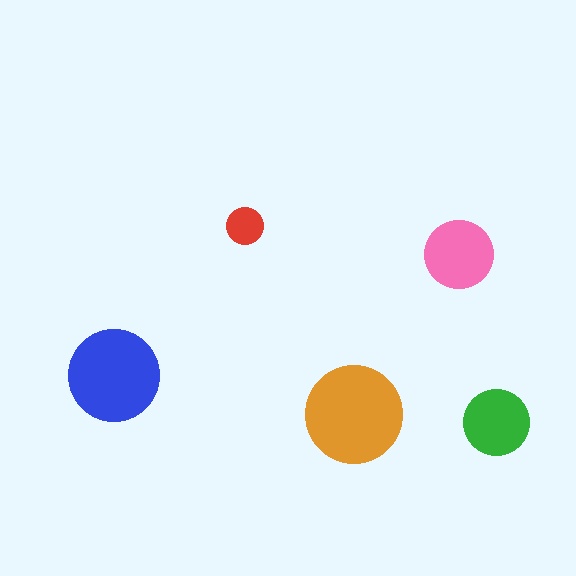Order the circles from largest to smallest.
the orange one, the blue one, the pink one, the green one, the red one.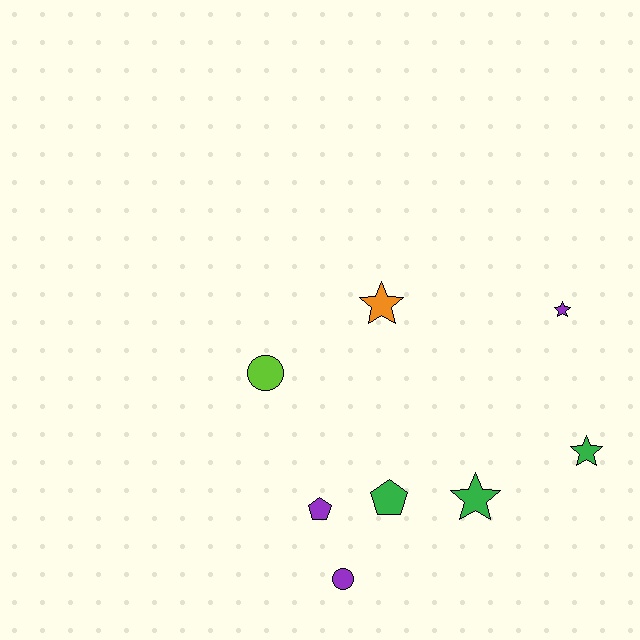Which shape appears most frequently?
Star, with 4 objects.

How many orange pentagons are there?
There are no orange pentagons.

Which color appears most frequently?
Green, with 3 objects.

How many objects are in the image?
There are 8 objects.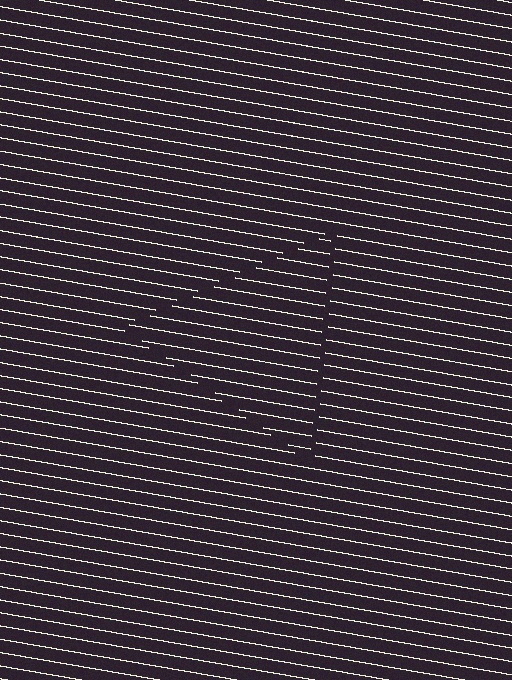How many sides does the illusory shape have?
3 sides — the line-ends trace a triangle.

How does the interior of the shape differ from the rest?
The interior of the shape contains the same grating, shifted by half a period — the contour is defined by the phase discontinuity where line-ends from the inner and outer gratings abut.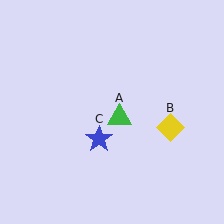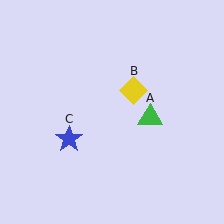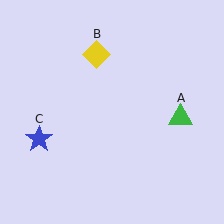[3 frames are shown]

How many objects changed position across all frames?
3 objects changed position: green triangle (object A), yellow diamond (object B), blue star (object C).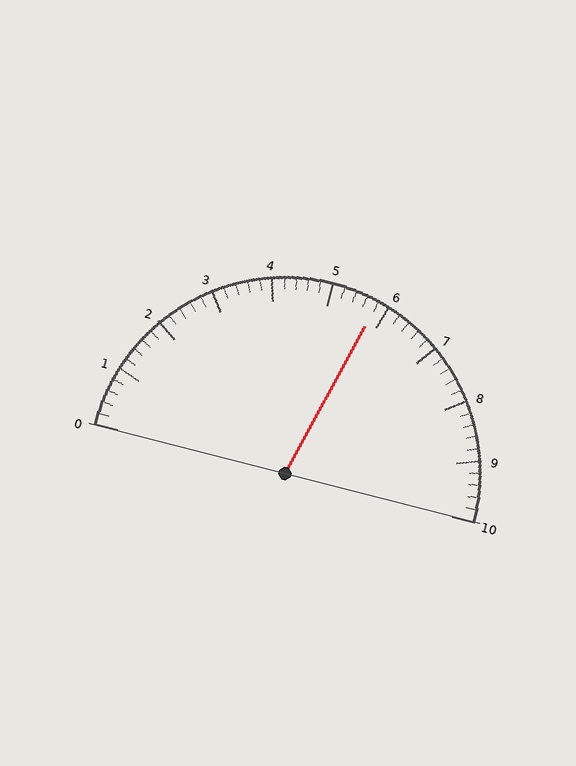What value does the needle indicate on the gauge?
The needle indicates approximately 5.8.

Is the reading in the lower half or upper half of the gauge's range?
The reading is in the upper half of the range (0 to 10).